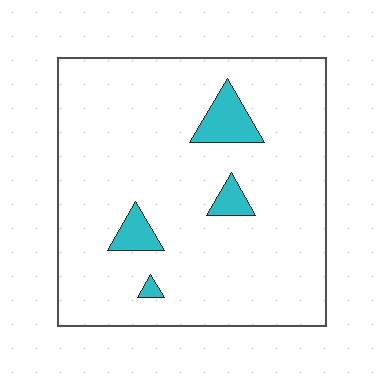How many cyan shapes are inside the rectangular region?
4.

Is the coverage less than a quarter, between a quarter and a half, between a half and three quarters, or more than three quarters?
Less than a quarter.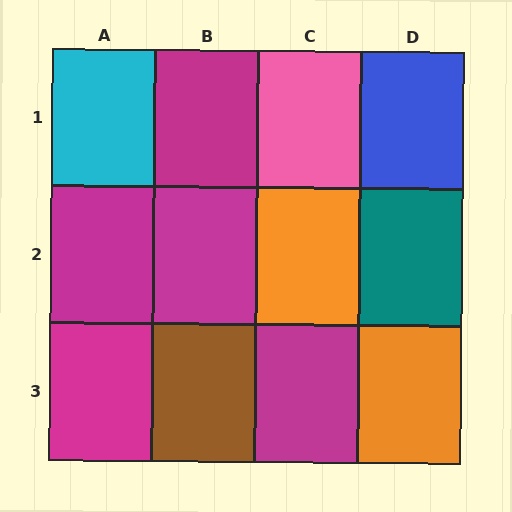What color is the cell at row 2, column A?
Magenta.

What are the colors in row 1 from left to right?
Cyan, magenta, pink, blue.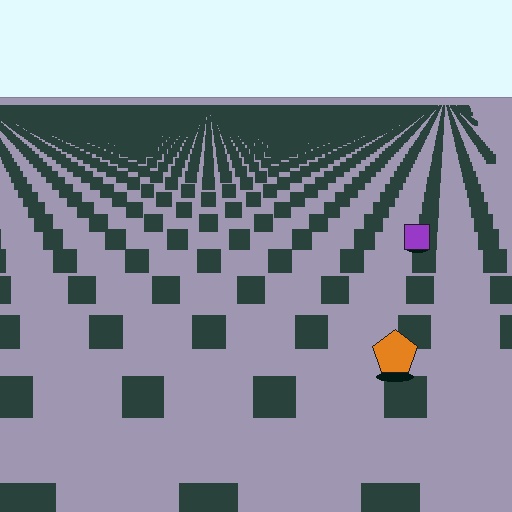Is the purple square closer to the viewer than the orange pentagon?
No. The orange pentagon is closer — you can tell from the texture gradient: the ground texture is coarser near it.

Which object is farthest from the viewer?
The purple square is farthest from the viewer. It appears smaller and the ground texture around it is denser.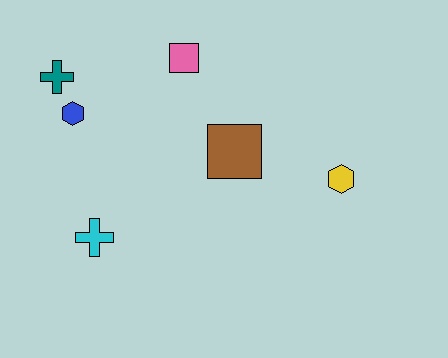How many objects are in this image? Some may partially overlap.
There are 6 objects.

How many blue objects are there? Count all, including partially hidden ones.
There is 1 blue object.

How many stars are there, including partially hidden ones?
There are no stars.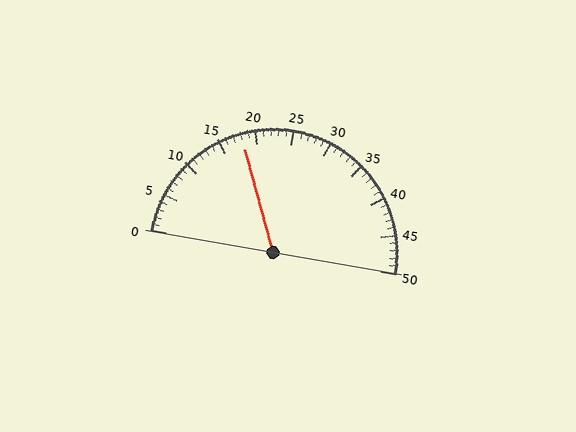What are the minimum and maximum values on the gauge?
The gauge ranges from 0 to 50.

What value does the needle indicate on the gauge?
The needle indicates approximately 18.